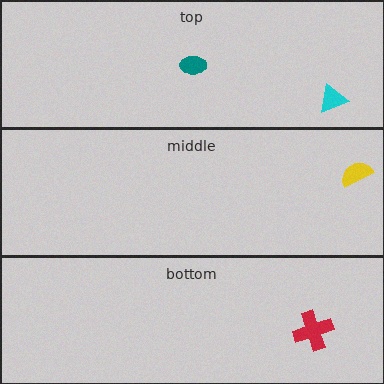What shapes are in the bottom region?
The red cross.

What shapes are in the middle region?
The yellow semicircle.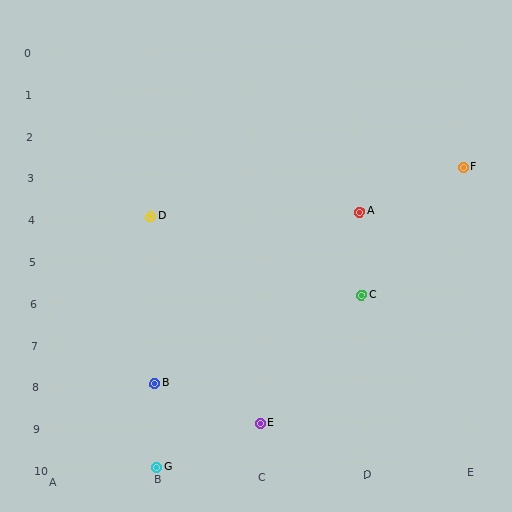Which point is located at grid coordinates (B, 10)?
Point G is at (B, 10).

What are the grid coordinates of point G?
Point G is at grid coordinates (B, 10).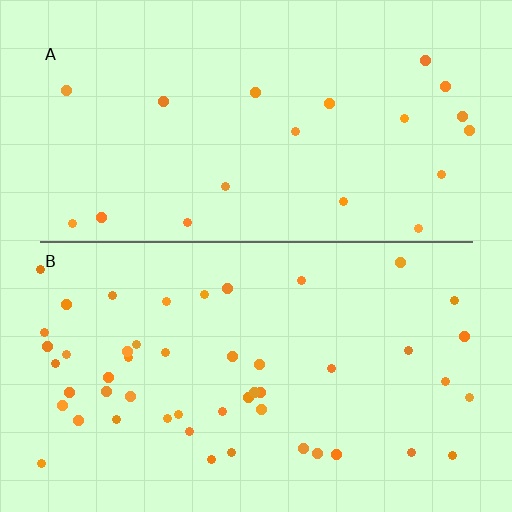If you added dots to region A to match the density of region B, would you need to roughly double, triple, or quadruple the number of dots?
Approximately double.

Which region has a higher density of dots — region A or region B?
B (the bottom).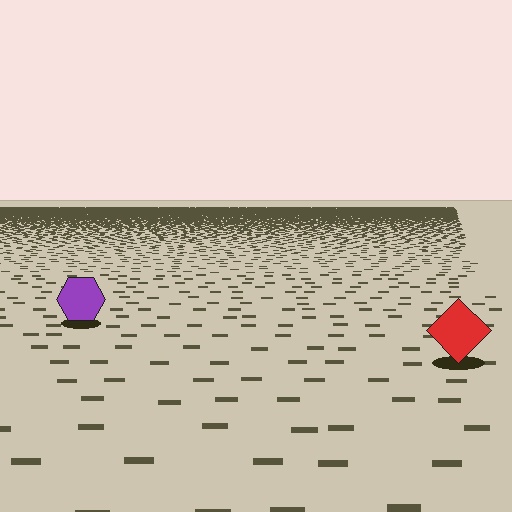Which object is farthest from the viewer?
The purple hexagon is farthest from the viewer. It appears smaller and the ground texture around it is denser.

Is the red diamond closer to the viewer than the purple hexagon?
Yes. The red diamond is closer — you can tell from the texture gradient: the ground texture is coarser near it.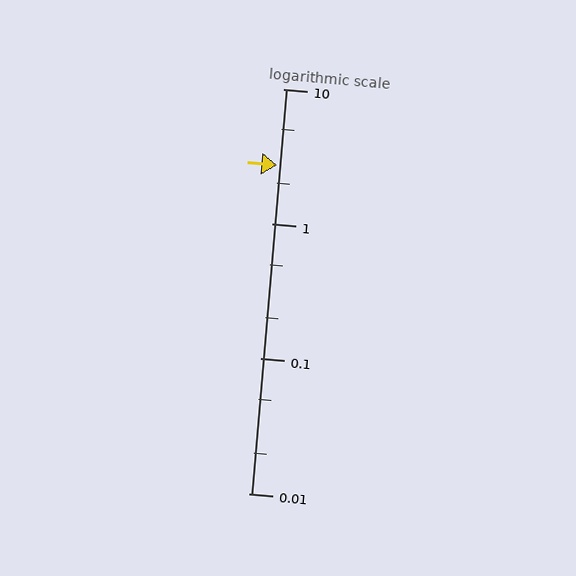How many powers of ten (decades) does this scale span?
The scale spans 3 decades, from 0.01 to 10.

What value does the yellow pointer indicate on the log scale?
The pointer indicates approximately 2.7.